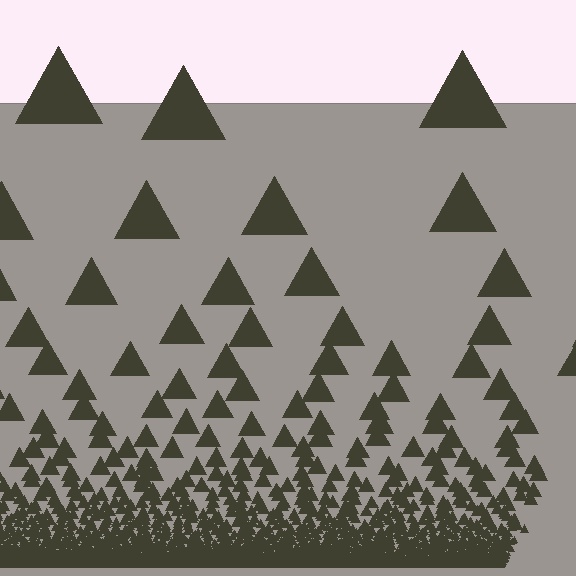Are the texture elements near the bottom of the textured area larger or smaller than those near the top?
Smaller. The gradient is inverted — elements near the bottom are smaller and denser.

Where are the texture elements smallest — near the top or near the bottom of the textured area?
Near the bottom.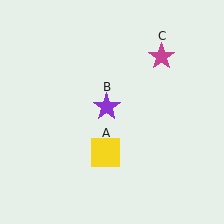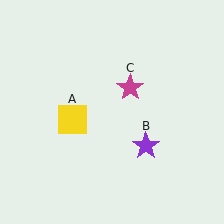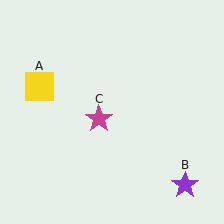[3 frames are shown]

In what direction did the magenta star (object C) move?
The magenta star (object C) moved down and to the left.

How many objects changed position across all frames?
3 objects changed position: yellow square (object A), purple star (object B), magenta star (object C).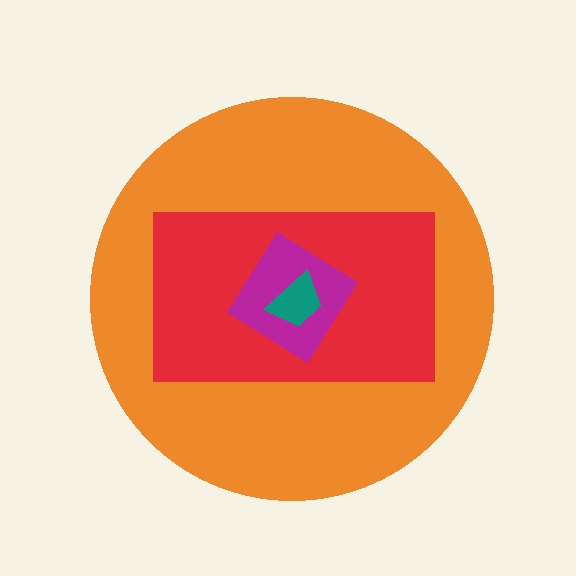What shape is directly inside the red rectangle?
The magenta diamond.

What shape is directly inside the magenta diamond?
The teal trapezoid.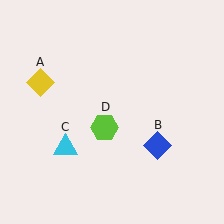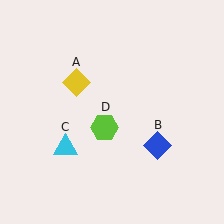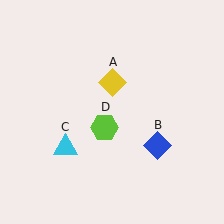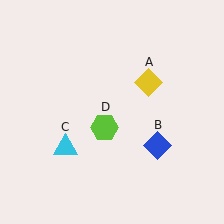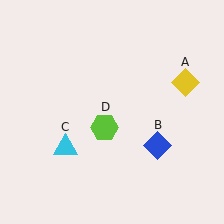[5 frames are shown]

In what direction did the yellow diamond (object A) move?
The yellow diamond (object A) moved right.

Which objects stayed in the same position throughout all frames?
Blue diamond (object B) and cyan triangle (object C) and lime hexagon (object D) remained stationary.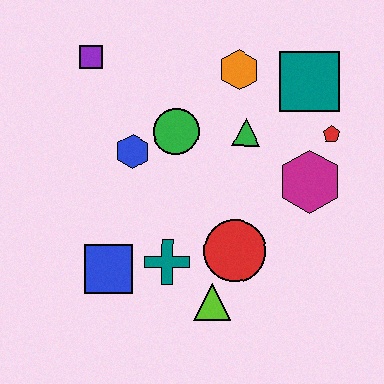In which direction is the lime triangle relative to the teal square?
The lime triangle is below the teal square.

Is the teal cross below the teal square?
Yes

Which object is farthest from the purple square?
The lime triangle is farthest from the purple square.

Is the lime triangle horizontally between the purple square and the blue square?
No